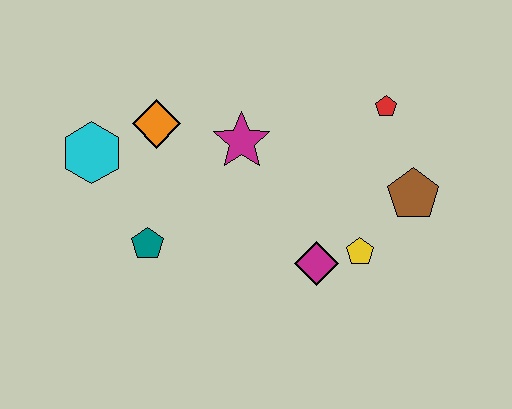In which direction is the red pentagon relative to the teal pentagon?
The red pentagon is to the right of the teal pentagon.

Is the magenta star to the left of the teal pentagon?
No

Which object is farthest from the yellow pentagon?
The cyan hexagon is farthest from the yellow pentagon.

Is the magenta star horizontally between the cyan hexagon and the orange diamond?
No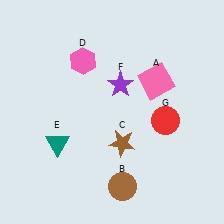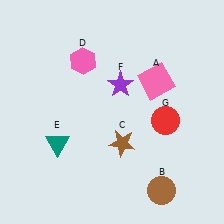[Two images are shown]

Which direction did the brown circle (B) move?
The brown circle (B) moved right.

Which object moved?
The brown circle (B) moved right.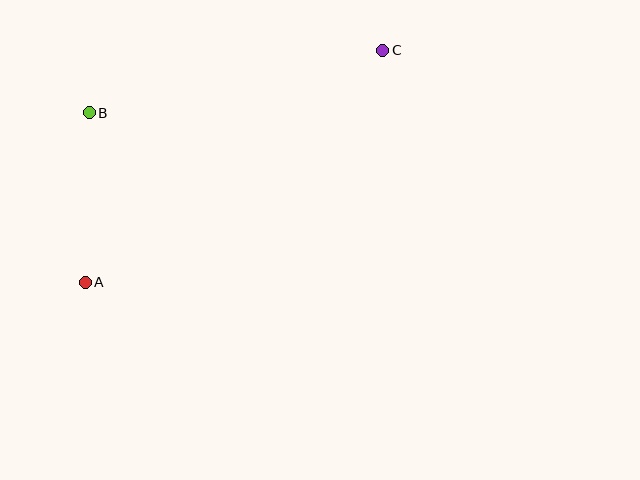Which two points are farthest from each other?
Points A and C are farthest from each other.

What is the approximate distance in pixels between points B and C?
The distance between B and C is approximately 300 pixels.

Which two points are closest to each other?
Points A and B are closest to each other.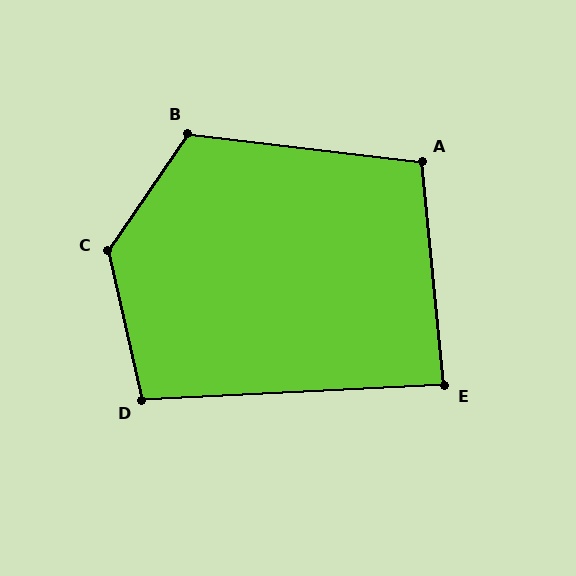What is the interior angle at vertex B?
Approximately 117 degrees (obtuse).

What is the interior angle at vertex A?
Approximately 103 degrees (obtuse).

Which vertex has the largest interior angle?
C, at approximately 133 degrees.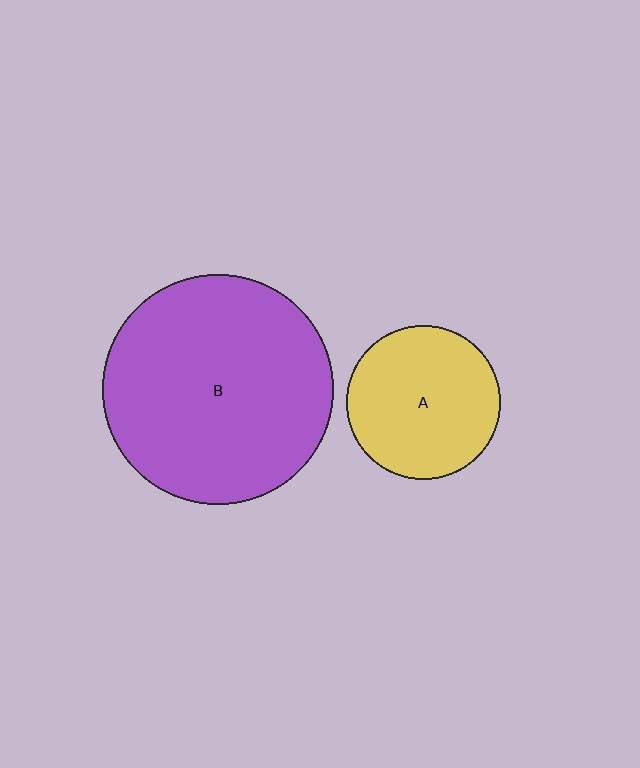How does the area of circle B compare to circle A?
Approximately 2.2 times.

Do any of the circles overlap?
No, none of the circles overlap.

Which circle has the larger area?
Circle B (purple).